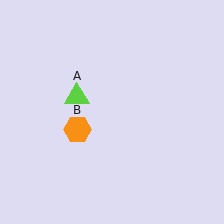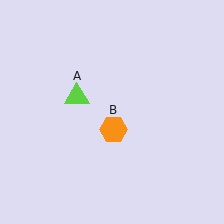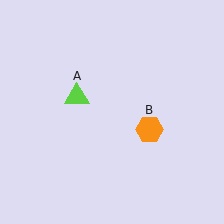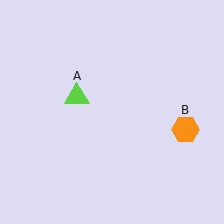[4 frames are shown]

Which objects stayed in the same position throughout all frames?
Lime triangle (object A) remained stationary.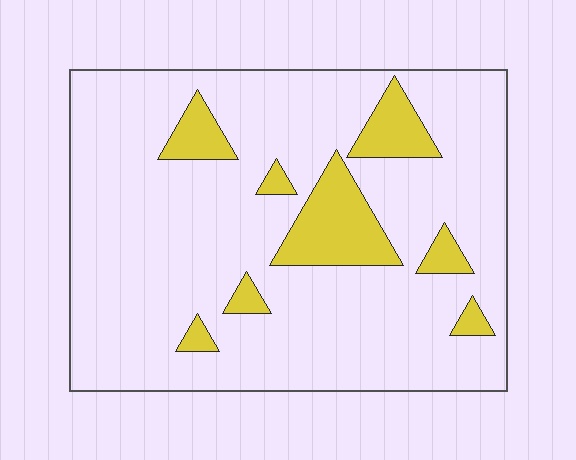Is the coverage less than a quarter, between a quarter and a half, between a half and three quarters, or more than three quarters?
Less than a quarter.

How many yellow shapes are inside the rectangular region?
8.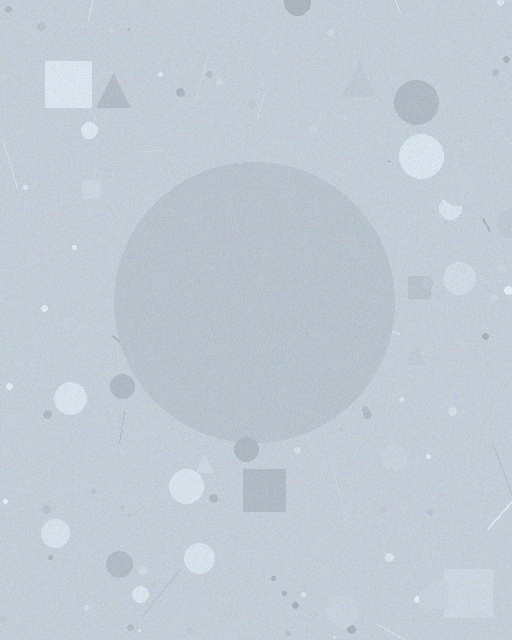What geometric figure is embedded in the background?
A circle is embedded in the background.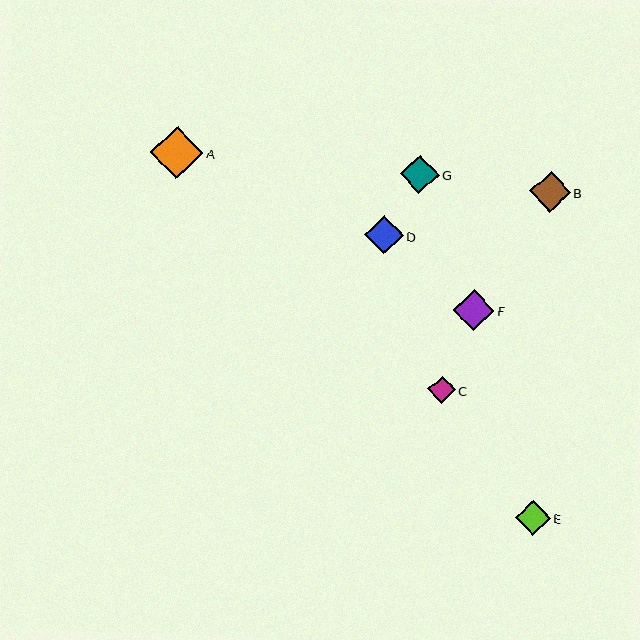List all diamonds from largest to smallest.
From largest to smallest: A, F, B, G, D, E, C.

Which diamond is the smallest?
Diamond C is the smallest with a size of approximately 27 pixels.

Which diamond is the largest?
Diamond A is the largest with a size of approximately 53 pixels.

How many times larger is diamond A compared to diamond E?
Diamond A is approximately 1.5 times the size of diamond E.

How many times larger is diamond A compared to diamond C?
Diamond A is approximately 1.9 times the size of diamond C.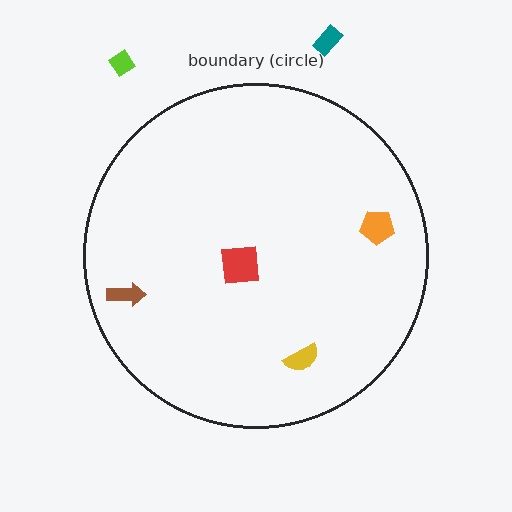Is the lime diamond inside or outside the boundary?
Outside.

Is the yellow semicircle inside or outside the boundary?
Inside.